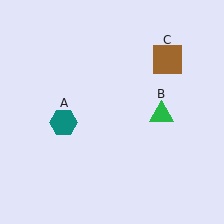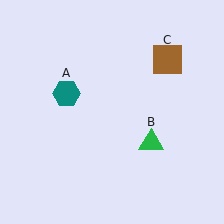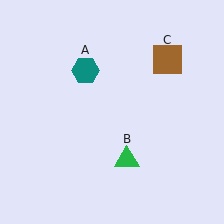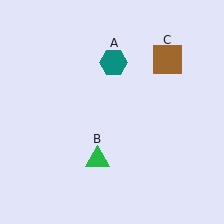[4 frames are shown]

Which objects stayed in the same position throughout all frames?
Brown square (object C) remained stationary.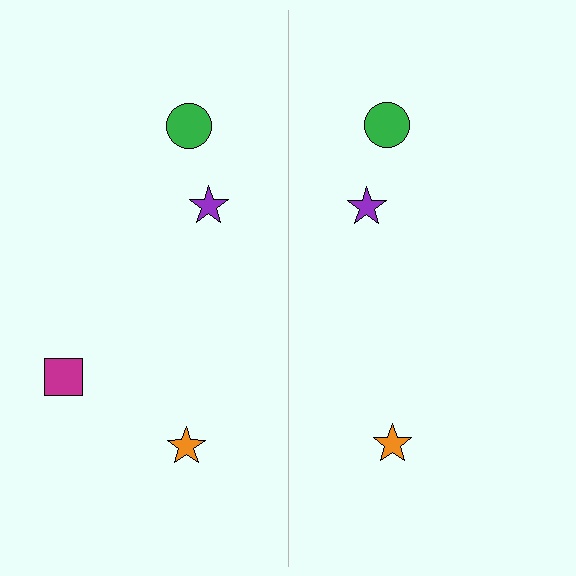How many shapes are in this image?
There are 7 shapes in this image.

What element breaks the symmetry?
A magenta square is missing from the right side.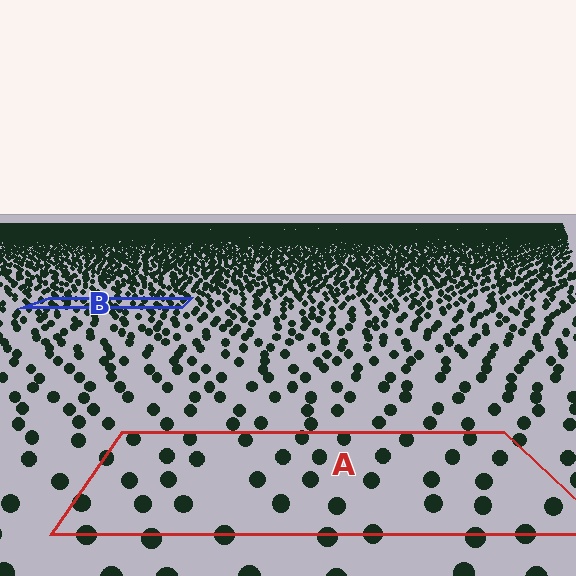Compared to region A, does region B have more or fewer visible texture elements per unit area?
Region B has more texture elements per unit area — they are packed more densely because it is farther away.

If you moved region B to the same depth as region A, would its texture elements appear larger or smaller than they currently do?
They would appear larger. At a closer depth, the same texture elements are projected at a bigger on-screen size.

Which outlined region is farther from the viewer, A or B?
Region B is farther from the viewer — the texture elements inside it appear smaller and more densely packed.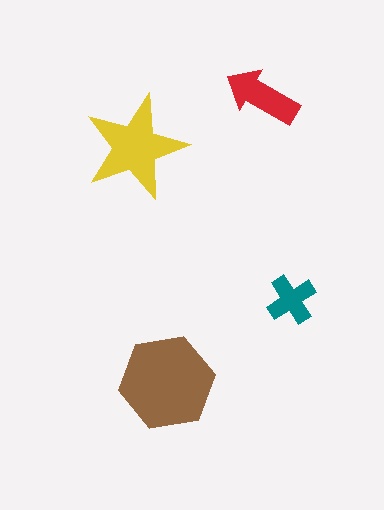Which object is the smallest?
The teal cross.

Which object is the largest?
The brown hexagon.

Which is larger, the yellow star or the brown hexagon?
The brown hexagon.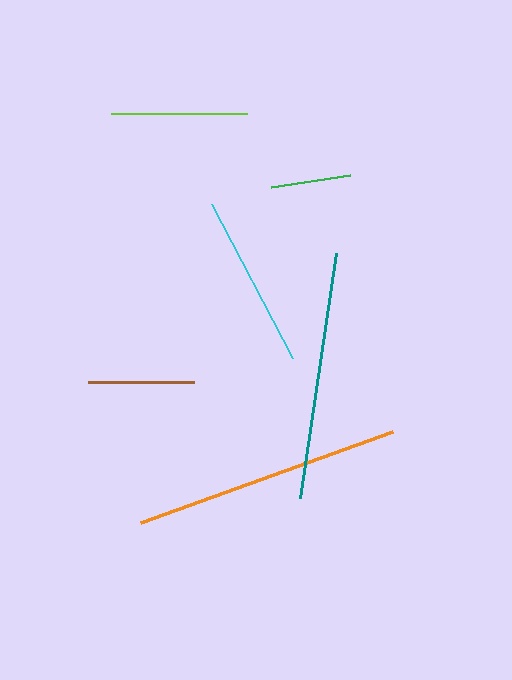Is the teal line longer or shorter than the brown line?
The teal line is longer than the brown line.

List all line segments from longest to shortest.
From longest to shortest: orange, teal, cyan, lime, brown, green.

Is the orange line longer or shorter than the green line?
The orange line is longer than the green line.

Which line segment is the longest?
The orange line is the longest at approximately 268 pixels.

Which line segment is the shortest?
The green line is the shortest at approximately 81 pixels.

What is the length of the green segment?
The green segment is approximately 81 pixels long.